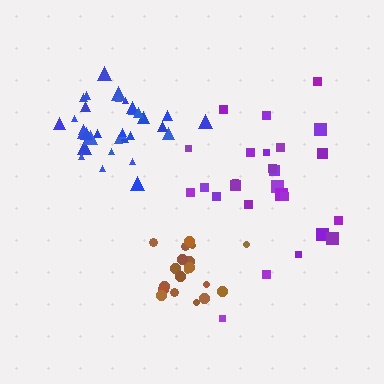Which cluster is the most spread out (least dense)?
Purple.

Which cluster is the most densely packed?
Blue.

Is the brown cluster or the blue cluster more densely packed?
Blue.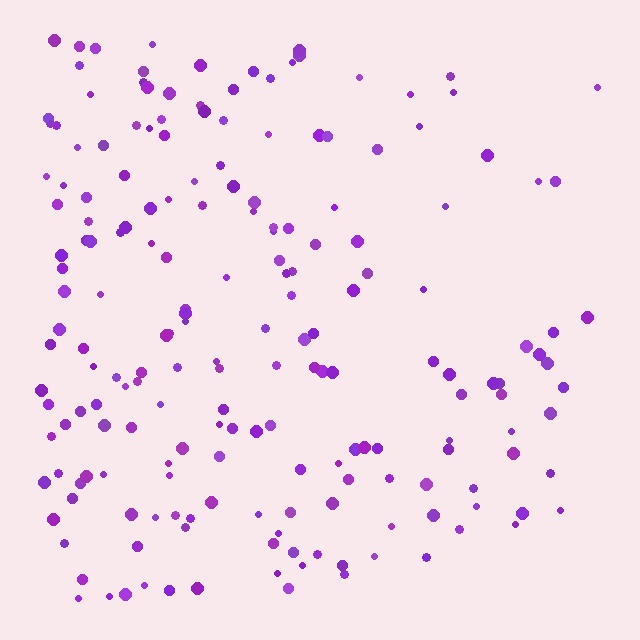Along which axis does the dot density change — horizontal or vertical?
Horizontal.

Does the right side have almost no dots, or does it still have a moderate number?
Still a moderate number, just noticeably fewer than the left.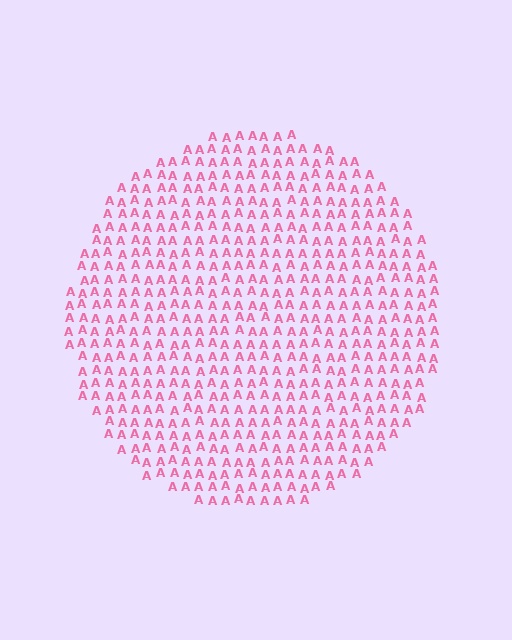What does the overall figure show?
The overall figure shows a circle.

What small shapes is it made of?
It is made of small letter A's.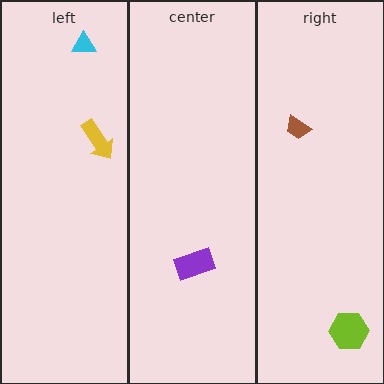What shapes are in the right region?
The brown trapezoid, the lime hexagon.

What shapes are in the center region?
The purple rectangle.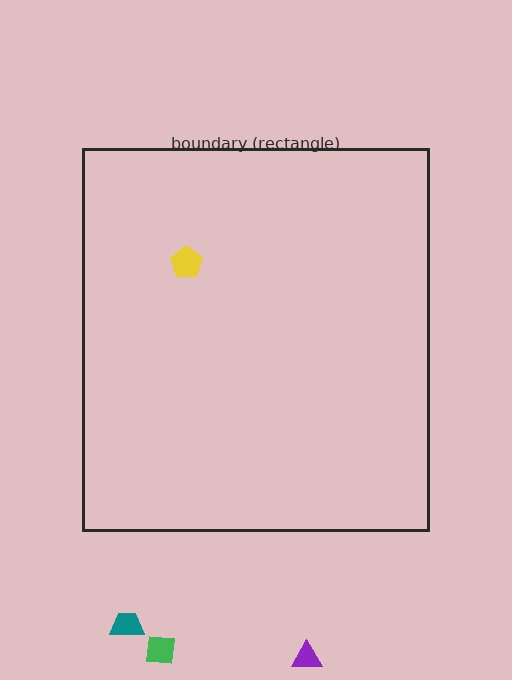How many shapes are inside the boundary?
1 inside, 3 outside.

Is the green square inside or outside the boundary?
Outside.